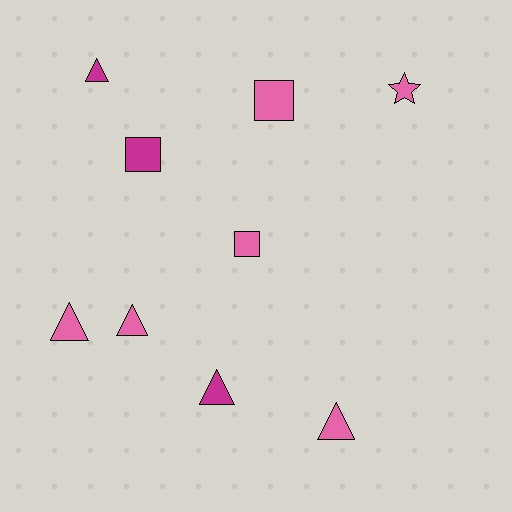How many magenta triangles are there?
There are 2 magenta triangles.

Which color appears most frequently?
Pink, with 6 objects.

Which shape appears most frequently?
Triangle, with 5 objects.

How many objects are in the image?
There are 9 objects.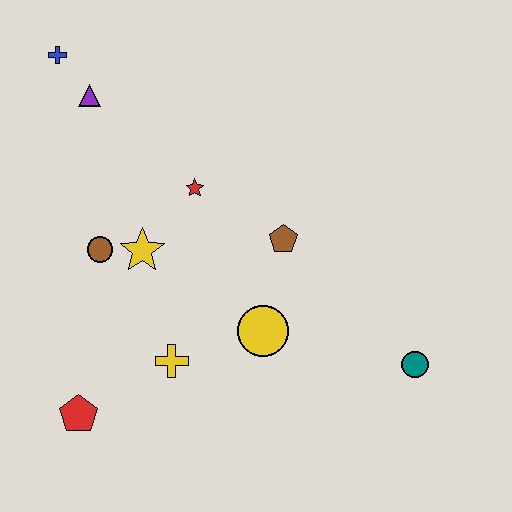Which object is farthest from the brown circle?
The teal circle is farthest from the brown circle.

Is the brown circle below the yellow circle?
No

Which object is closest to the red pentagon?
The yellow cross is closest to the red pentagon.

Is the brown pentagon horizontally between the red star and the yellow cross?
No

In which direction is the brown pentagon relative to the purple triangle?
The brown pentagon is to the right of the purple triangle.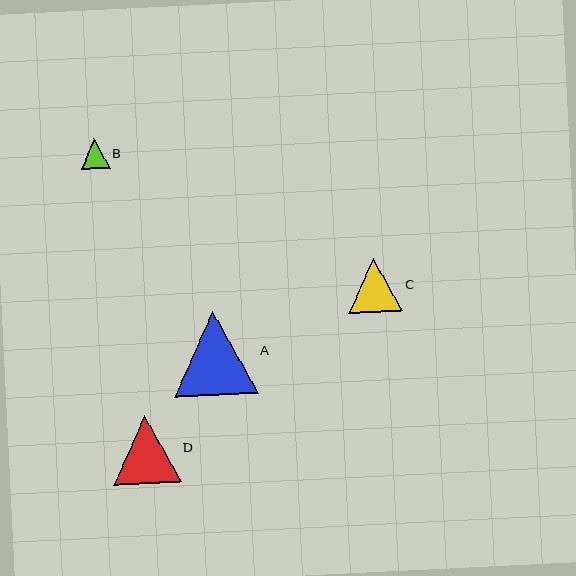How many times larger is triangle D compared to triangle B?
Triangle D is approximately 2.3 times the size of triangle B.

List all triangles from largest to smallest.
From largest to smallest: A, D, C, B.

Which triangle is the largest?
Triangle A is the largest with a size of approximately 84 pixels.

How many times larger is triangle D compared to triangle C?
Triangle D is approximately 1.2 times the size of triangle C.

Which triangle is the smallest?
Triangle B is the smallest with a size of approximately 29 pixels.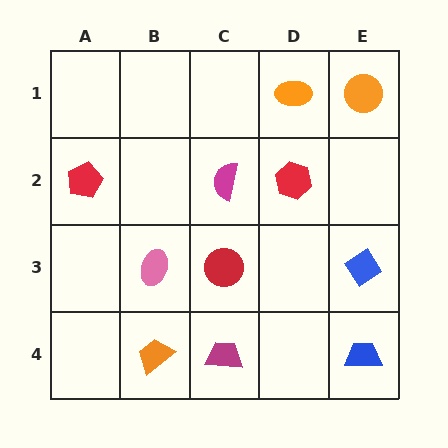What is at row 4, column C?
A magenta trapezoid.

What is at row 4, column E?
A blue trapezoid.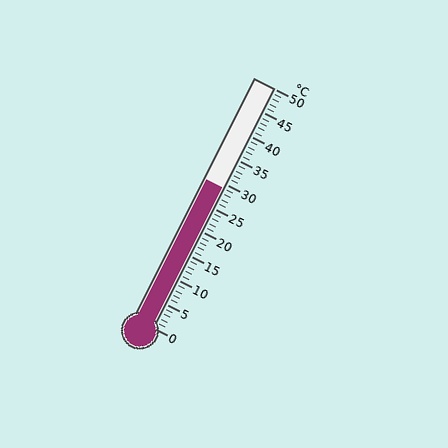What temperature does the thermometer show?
The thermometer shows approximately 29°C.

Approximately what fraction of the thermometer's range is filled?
The thermometer is filled to approximately 60% of its range.